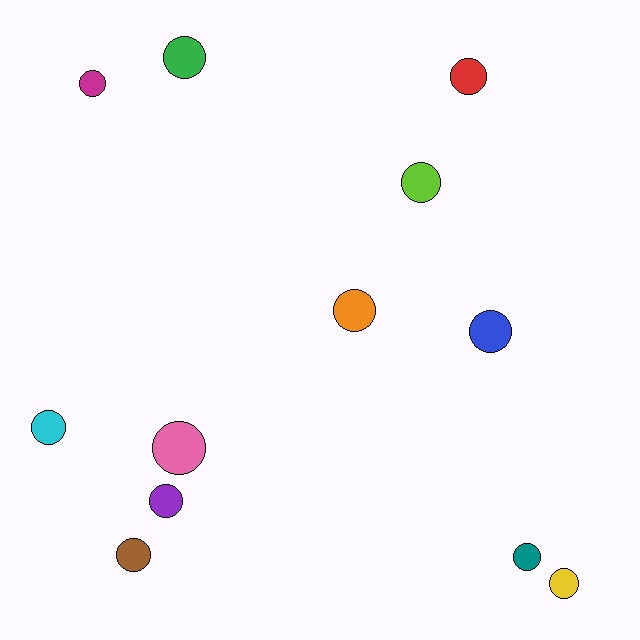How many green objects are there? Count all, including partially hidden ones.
There is 1 green object.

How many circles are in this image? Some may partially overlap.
There are 12 circles.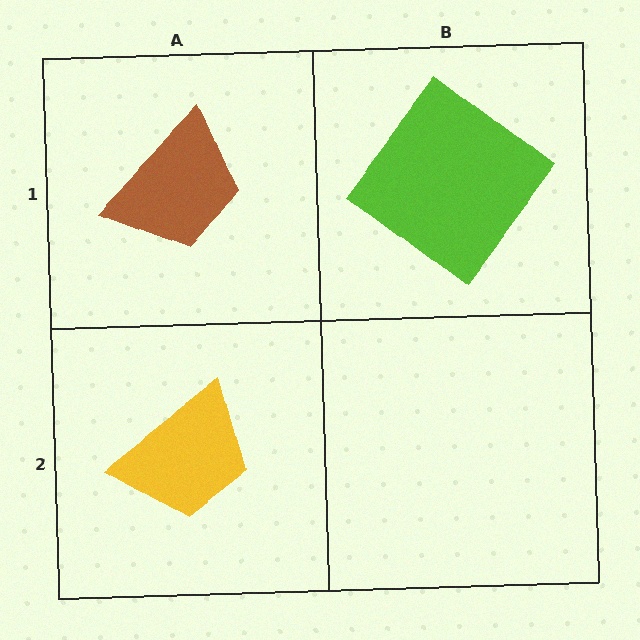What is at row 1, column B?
A lime diamond.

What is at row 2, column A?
A yellow trapezoid.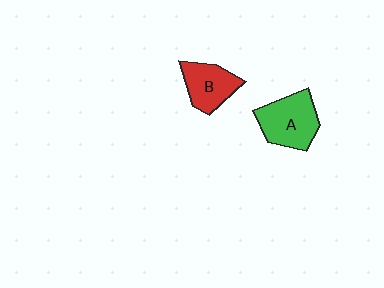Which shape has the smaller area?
Shape B (red).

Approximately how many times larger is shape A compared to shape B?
Approximately 1.3 times.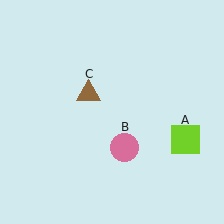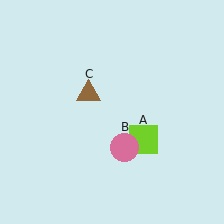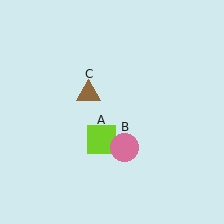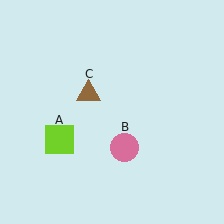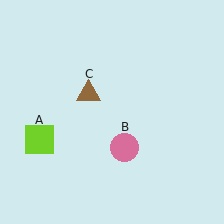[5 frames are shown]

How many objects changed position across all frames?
1 object changed position: lime square (object A).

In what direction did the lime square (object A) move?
The lime square (object A) moved left.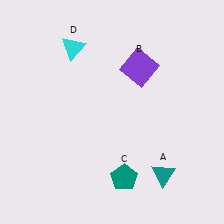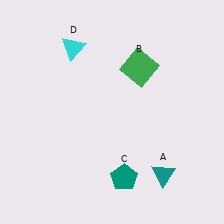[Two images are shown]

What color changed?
The square (B) changed from purple in Image 1 to green in Image 2.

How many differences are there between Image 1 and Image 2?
There is 1 difference between the two images.